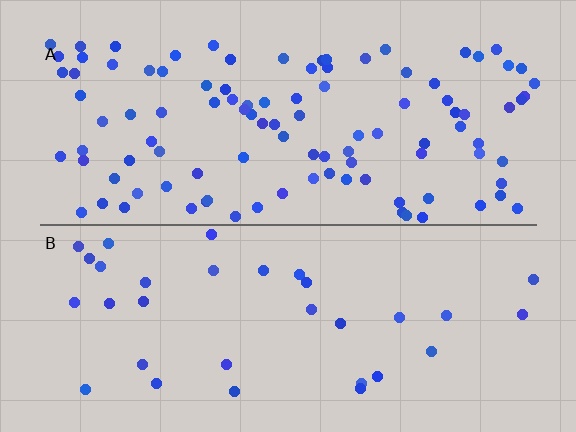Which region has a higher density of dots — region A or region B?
A (the top).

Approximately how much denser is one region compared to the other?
Approximately 3.2× — region A over region B.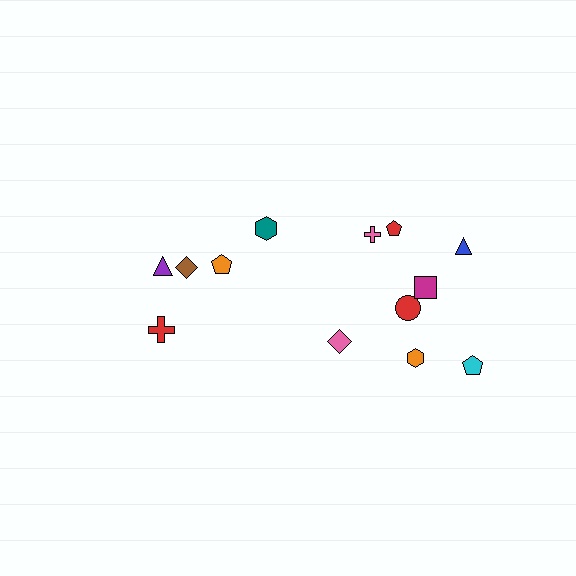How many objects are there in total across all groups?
There are 13 objects.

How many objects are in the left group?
There are 5 objects.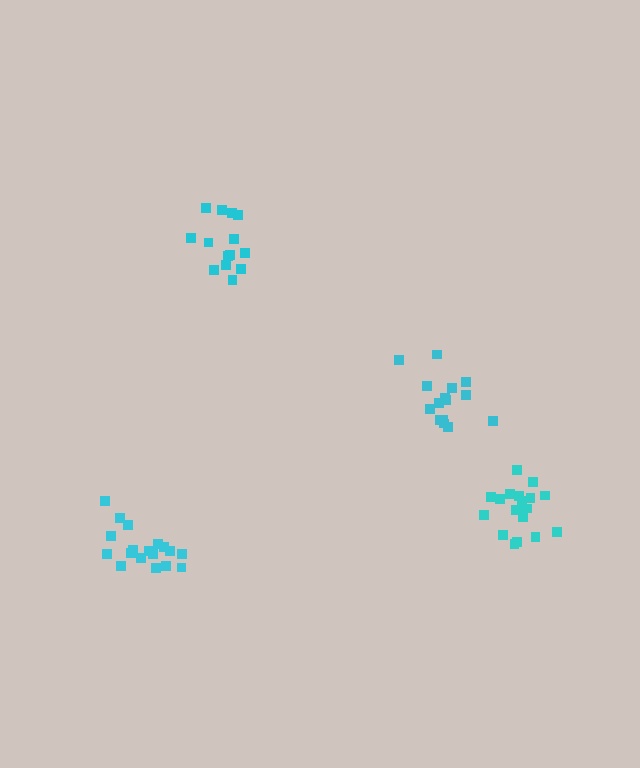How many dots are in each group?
Group 1: 18 dots, Group 2: 15 dots, Group 3: 14 dots, Group 4: 19 dots (66 total).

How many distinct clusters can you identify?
There are 4 distinct clusters.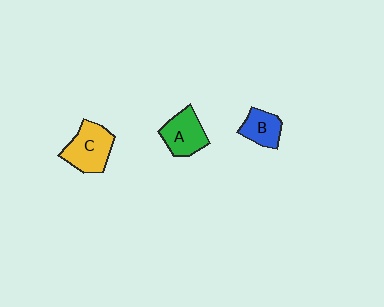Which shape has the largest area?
Shape C (yellow).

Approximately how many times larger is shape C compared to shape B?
Approximately 1.6 times.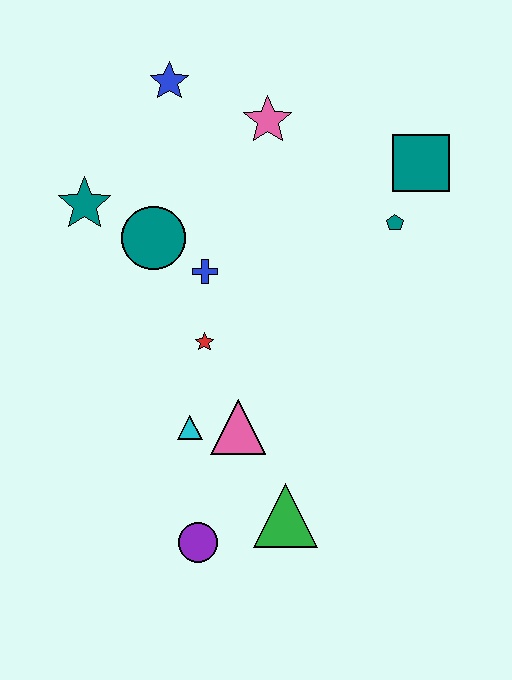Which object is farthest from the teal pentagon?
The purple circle is farthest from the teal pentagon.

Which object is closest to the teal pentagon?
The teal square is closest to the teal pentagon.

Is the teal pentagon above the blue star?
No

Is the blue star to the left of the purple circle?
Yes